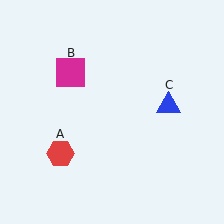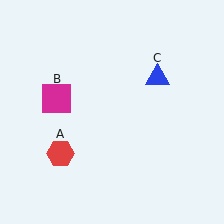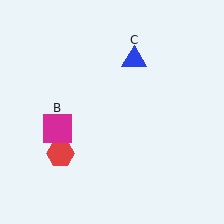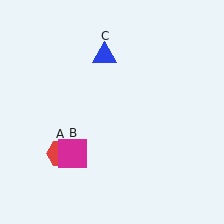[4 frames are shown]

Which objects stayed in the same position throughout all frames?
Red hexagon (object A) remained stationary.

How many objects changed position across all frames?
2 objects changed position: magenta square (object B), blue triangle (object C).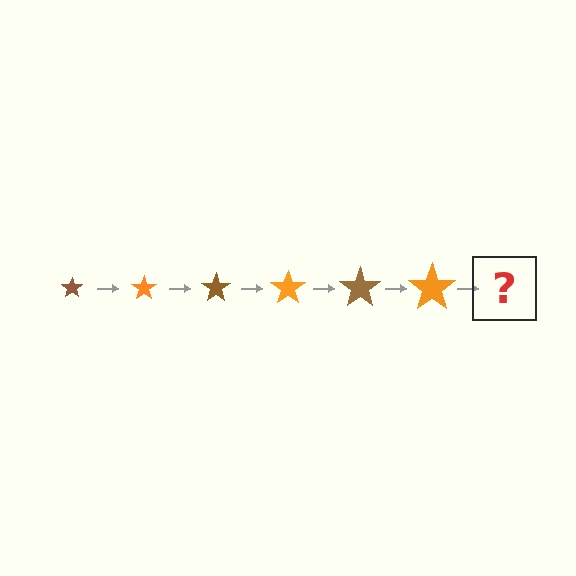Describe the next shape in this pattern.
It should be a brown star, larger than the previous one.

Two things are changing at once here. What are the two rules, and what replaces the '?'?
The two rules are that the star grows larger each step and the color cycles through brown and orange. The '?' should be a brown star, larger than the previous one.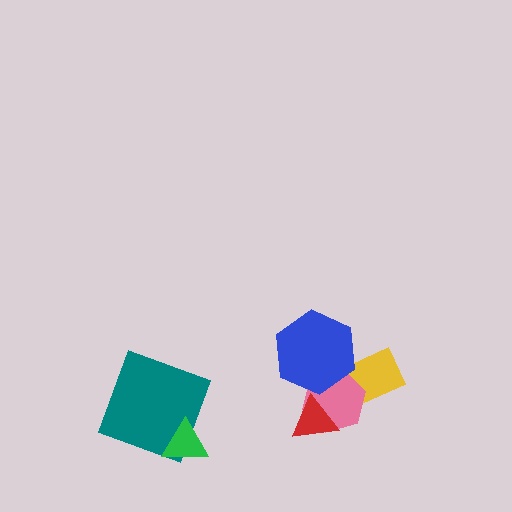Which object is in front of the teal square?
The green triangle is in front of the teal square.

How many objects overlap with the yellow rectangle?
2 objects overlap with the yellow rectangle.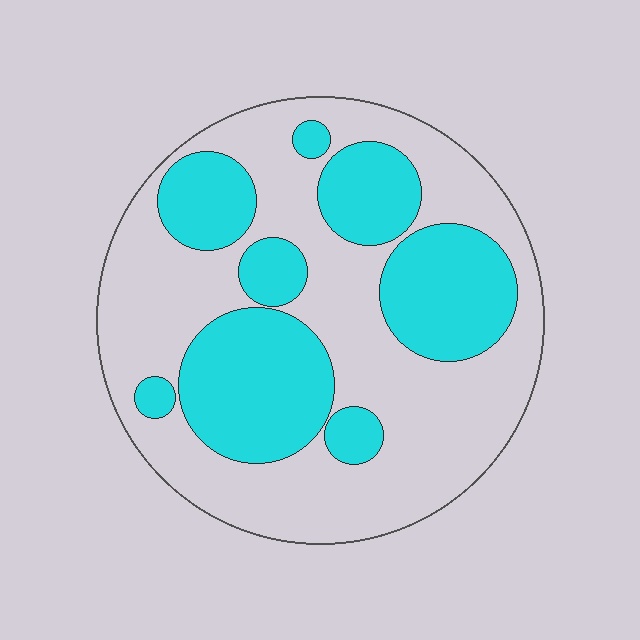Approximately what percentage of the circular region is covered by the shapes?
Approximately 40%.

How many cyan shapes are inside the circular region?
8.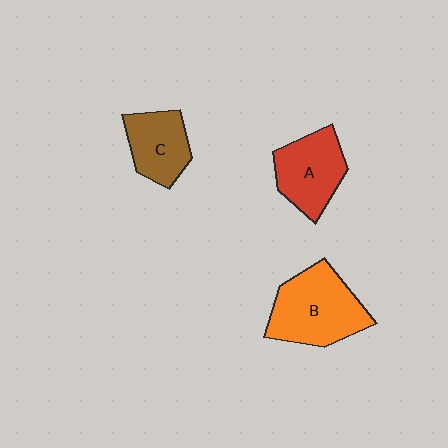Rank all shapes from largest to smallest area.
From largest to smallest: B (orange), A (red), C (brown).